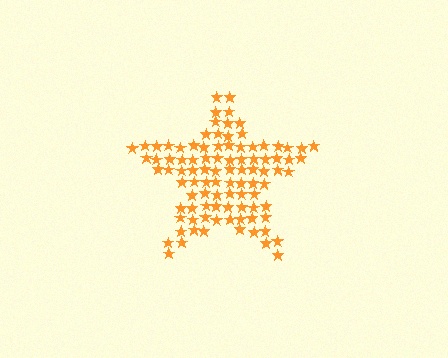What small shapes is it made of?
It is made of small stars.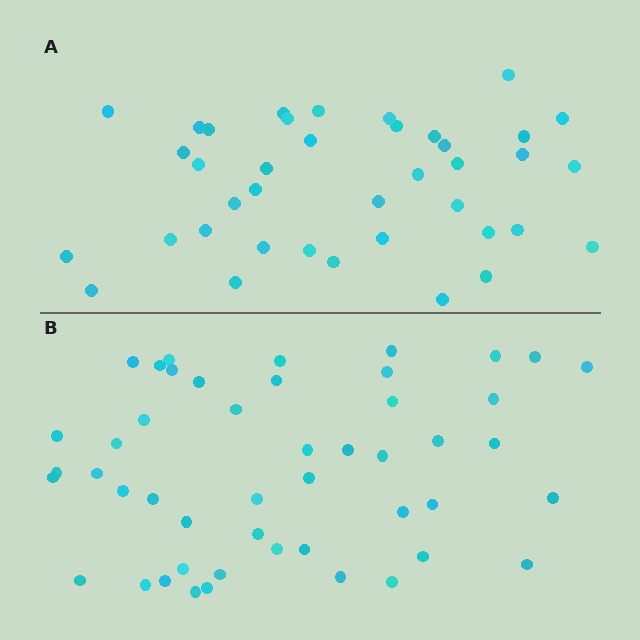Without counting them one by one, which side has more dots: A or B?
Region B (the bottom region) has more dots.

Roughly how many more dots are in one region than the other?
Region B has roughly 8 or so more dots than region A.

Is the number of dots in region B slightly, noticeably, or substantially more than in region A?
Region B has only slightly more — the two regions are fairly close. The ratio is roughly 1.2 to 1.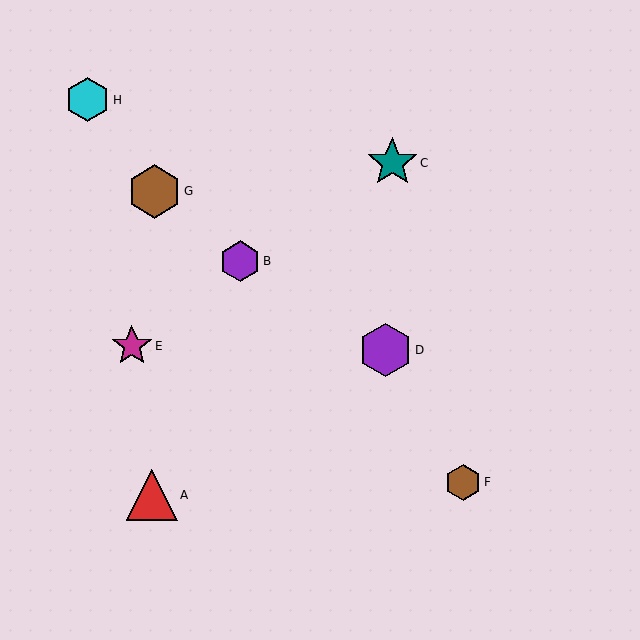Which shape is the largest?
The brown hexagon (labeled G) is the largest.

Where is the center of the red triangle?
The center of the red triangle is at (152, 495).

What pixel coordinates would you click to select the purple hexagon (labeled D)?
Click at (385, 350) to select the purple hexagon D.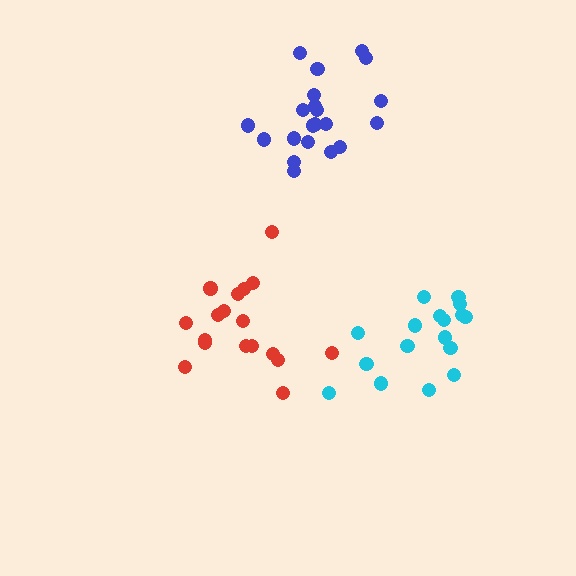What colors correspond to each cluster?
The clusters are colored: blue, red, cyan.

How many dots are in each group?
Group 1: 21 dots, Group 2: 18 dots, Group 3: 17 dots (56 total).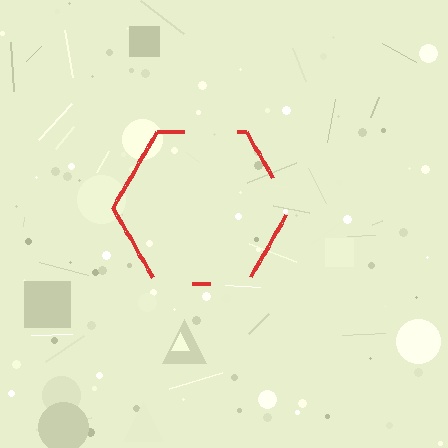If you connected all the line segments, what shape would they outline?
They would outline a hexagon.